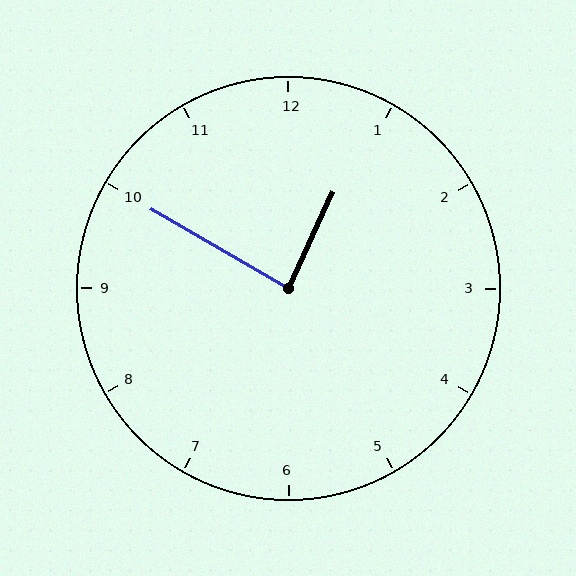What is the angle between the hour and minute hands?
Approximately 85 degrees.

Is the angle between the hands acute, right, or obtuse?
It is right.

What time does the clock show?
12:50.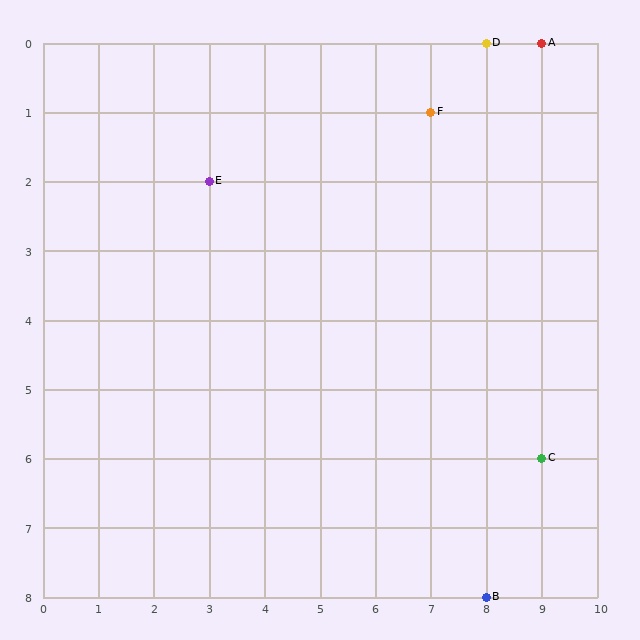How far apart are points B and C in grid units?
Points B and C are 1 column and 2 rows apart (about 2.2 grid units diagonally).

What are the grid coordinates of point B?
Point B is at grid coordinates (8, 8).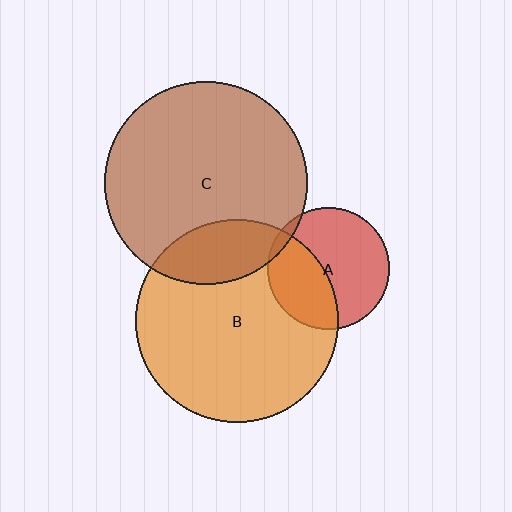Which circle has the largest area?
Circle B (orange).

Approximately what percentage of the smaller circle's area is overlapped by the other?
Approximately 20%.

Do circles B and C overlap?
Yes.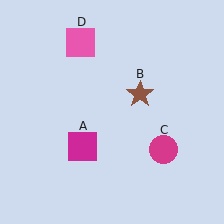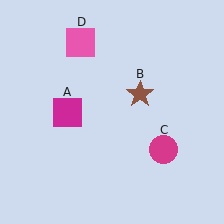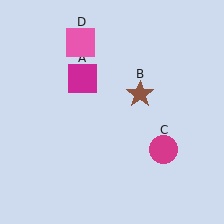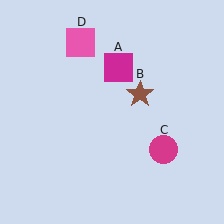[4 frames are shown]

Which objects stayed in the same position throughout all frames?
Brown star (object B) and magenta circle (object C) and pink square (object D) remained stationary.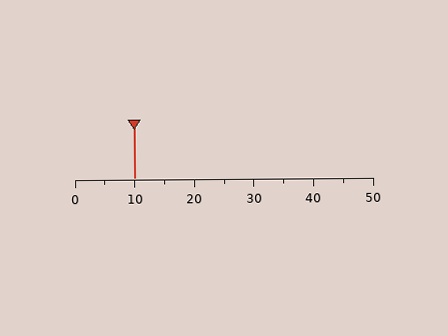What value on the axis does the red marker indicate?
The marker indicates approximately 10.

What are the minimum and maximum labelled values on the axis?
The axis runs from 0 to 50.